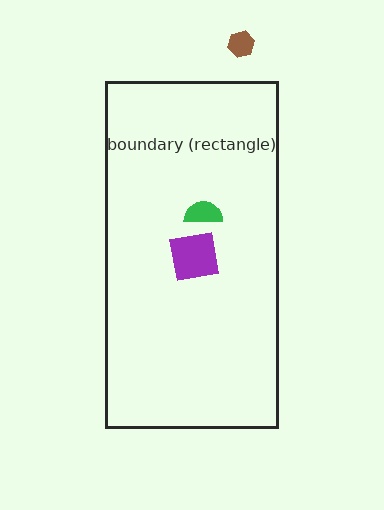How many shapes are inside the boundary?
2 inside, 1 outside.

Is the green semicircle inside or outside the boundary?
Inside.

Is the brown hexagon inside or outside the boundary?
Outside.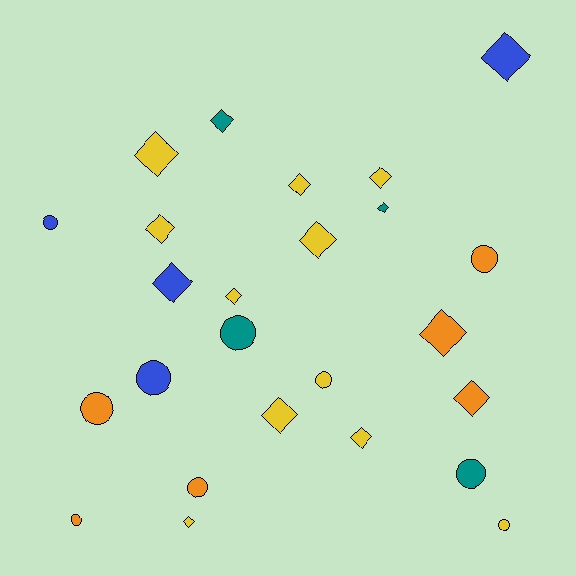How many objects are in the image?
There are 25 objects.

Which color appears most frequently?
Yellow, with 11 objects.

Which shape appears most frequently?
Diamond, with 15 objects.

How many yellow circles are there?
There are 2 yellow circles.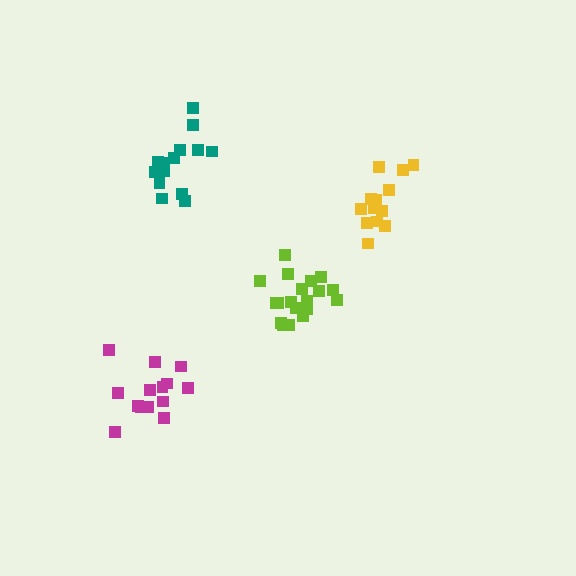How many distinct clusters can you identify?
There are 4 distinct clusters.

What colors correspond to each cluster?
The clusters are colored: lime, teal, yellow, magenta.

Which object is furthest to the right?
The yellow cluster is rightmost.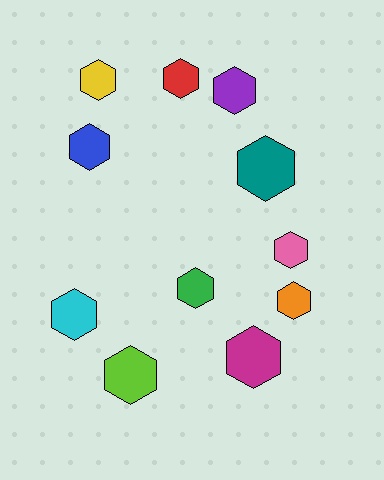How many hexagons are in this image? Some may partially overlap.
There are 11 hexagons.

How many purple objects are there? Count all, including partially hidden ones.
There is 1 purple object.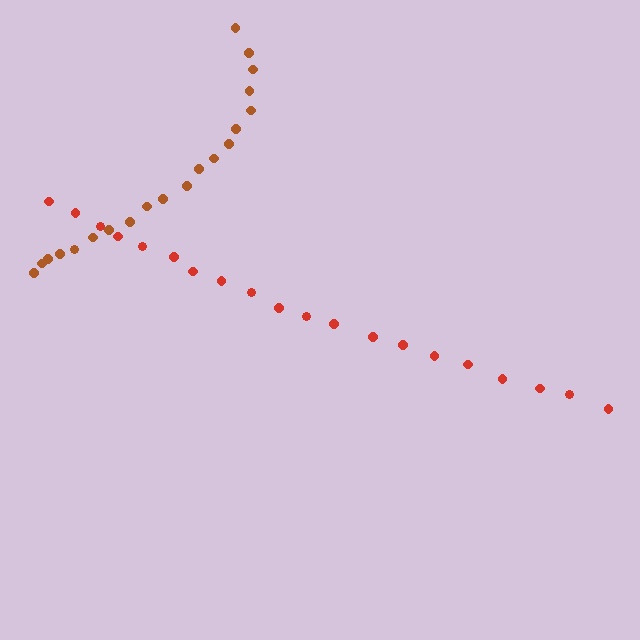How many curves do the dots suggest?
There are 2 distinct paths.